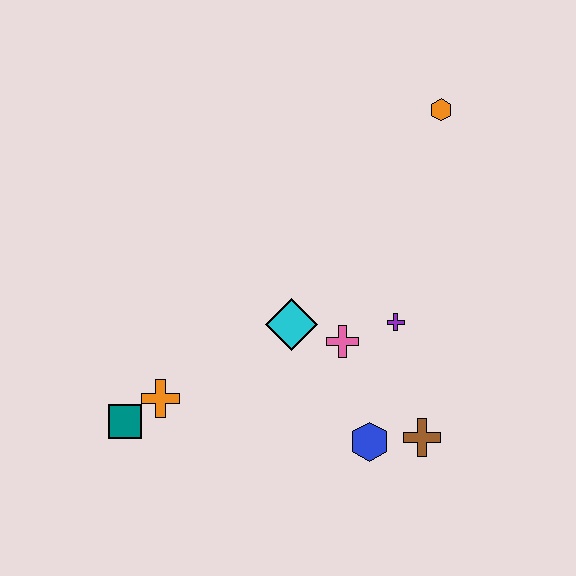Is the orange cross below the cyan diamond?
Yes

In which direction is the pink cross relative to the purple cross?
The pink cross is to the left of the purple cross.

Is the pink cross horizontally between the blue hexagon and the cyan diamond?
Yes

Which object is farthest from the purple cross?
The teal square is farthest from the purple cross.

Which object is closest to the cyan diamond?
The pink cross is closest to the cyan diamond.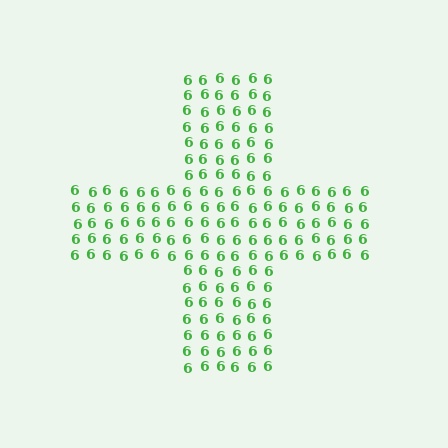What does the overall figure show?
The overall figure shows a cross.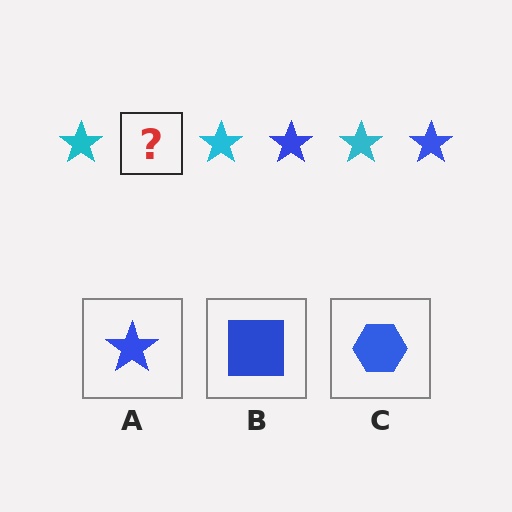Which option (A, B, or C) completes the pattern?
A.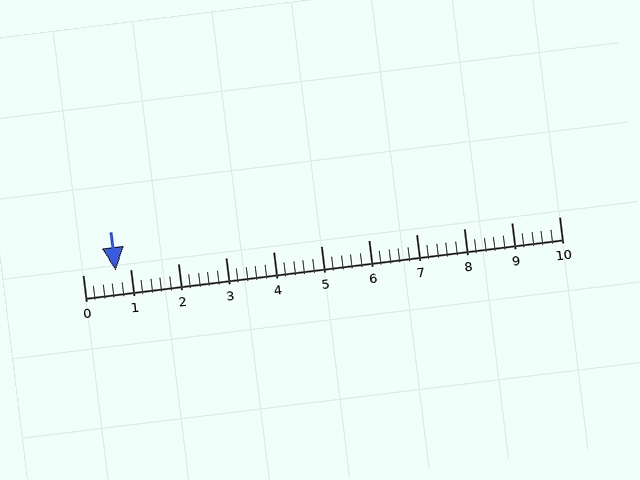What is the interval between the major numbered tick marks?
The major tick marks are spaced 1 units apart.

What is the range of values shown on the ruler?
The ruler shows values from 0 to 10.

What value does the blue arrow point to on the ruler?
The blue arrow points to approximately 0.7.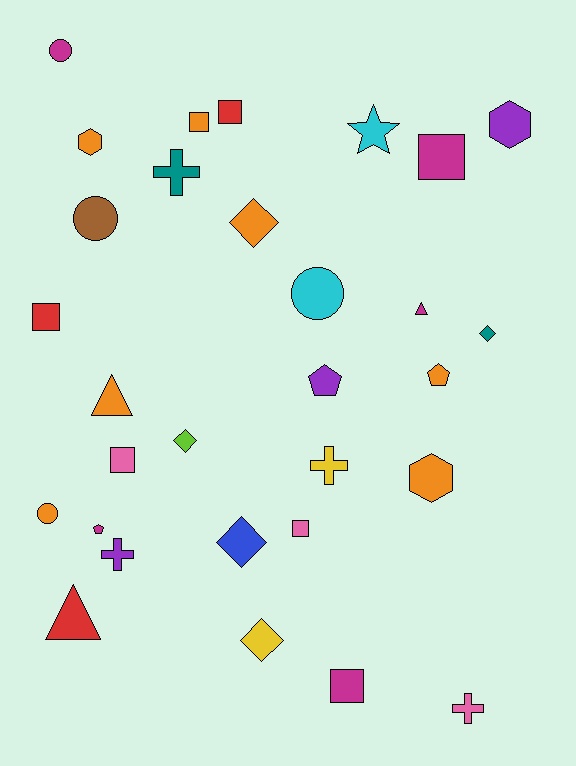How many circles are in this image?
There are 4 circles.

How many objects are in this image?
There are 30 objects.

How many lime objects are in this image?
There is 1 lime object.